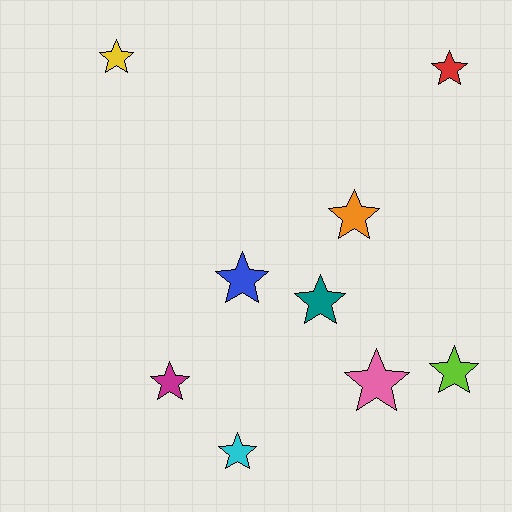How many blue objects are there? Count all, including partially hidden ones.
There is 1 blue object.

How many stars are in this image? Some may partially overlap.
There are 9 stars.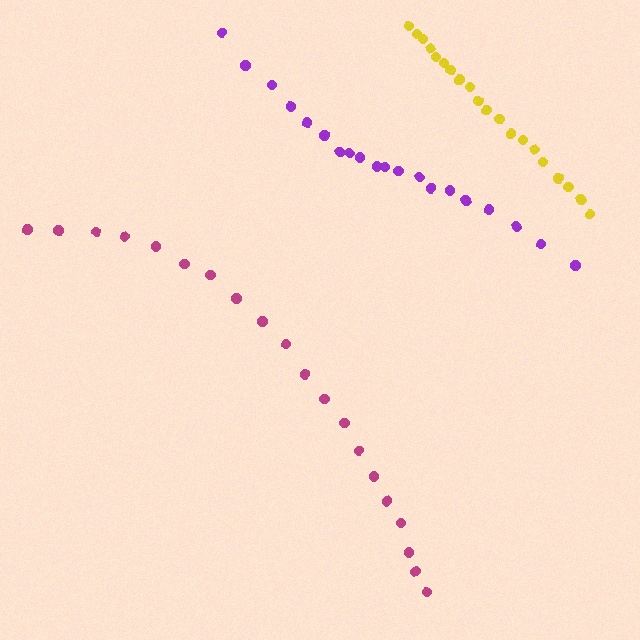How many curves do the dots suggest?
There are 3 distinct paths.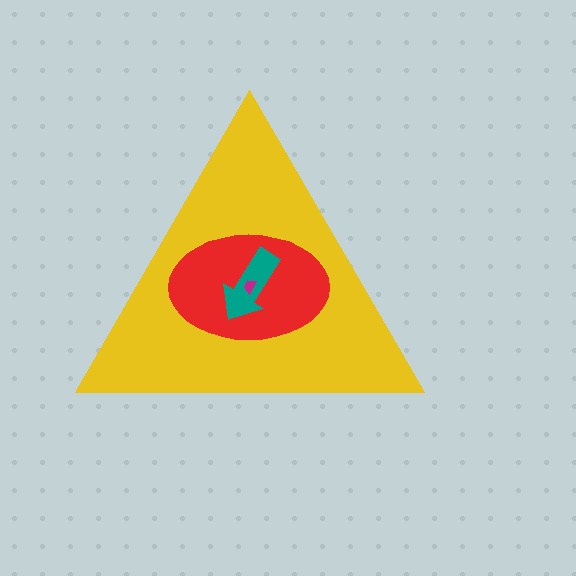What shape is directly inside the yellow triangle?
The red ellipse.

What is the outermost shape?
The yellow triangle.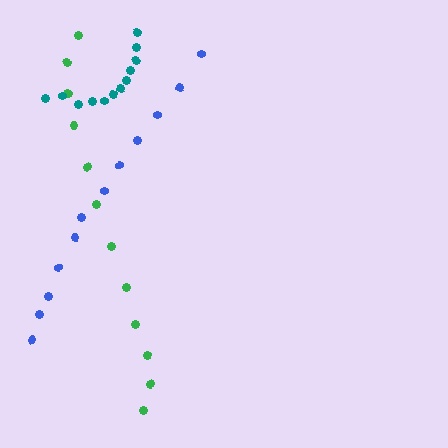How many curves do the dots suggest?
There are 3 distinct paths.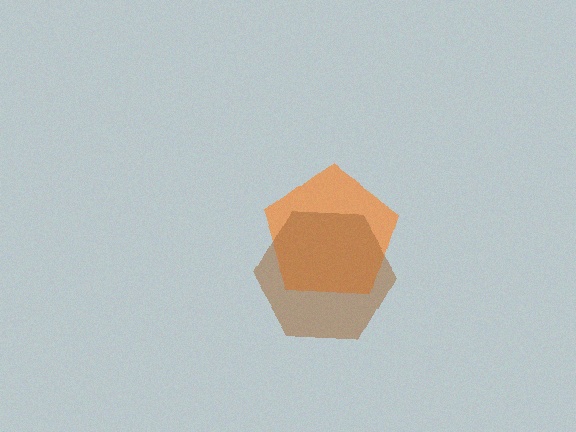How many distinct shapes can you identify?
There are 2 distinct shapes: an orange pentagon, a brown hexagon.